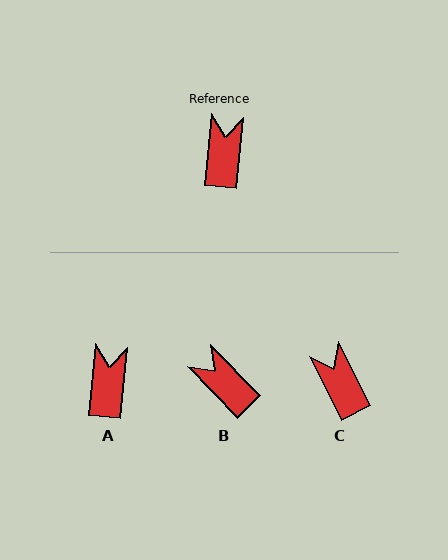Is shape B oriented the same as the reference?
No, it is off by about 50 degrees.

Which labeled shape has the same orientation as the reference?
A.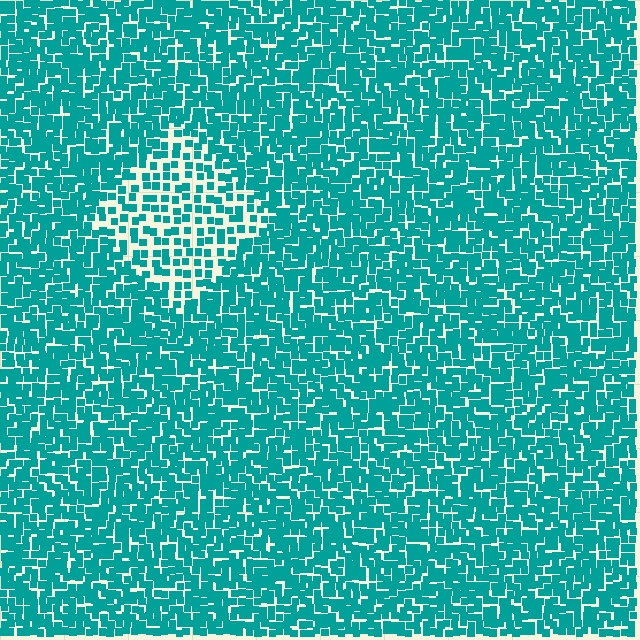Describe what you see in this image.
The image contains small teal elements arranged at two different densities. A diamond-shaped region is visible where the elements are less densely packed than the surrounding area.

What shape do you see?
I see a diamond.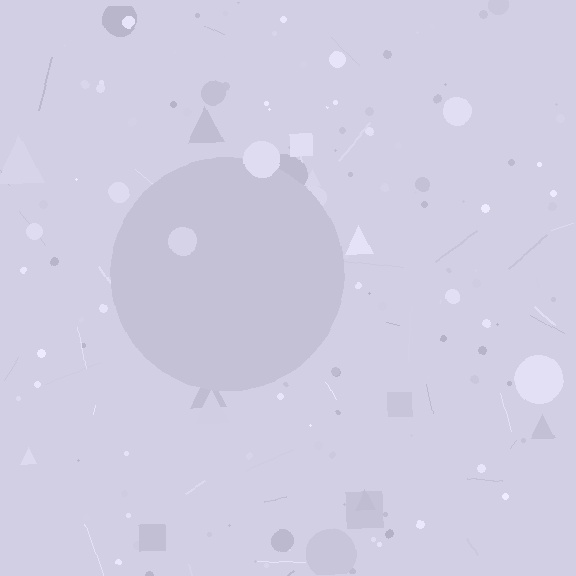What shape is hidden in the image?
A circle is hidden in the image.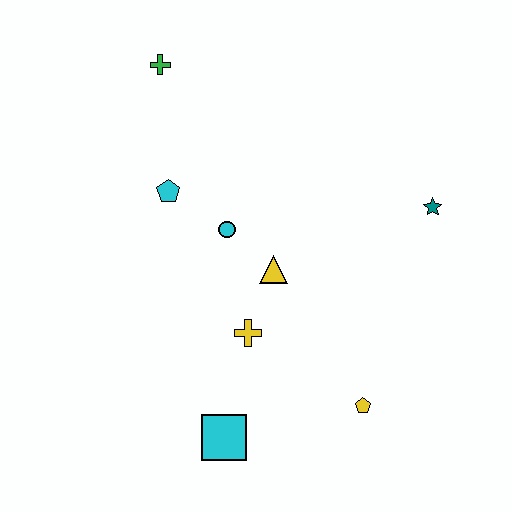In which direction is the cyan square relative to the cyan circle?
The cyan square is below the cyan circle.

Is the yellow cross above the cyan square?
Yes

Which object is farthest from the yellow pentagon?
The green cross is farthest from the yellow pentagon.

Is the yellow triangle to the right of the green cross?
Yes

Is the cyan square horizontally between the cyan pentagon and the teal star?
Yes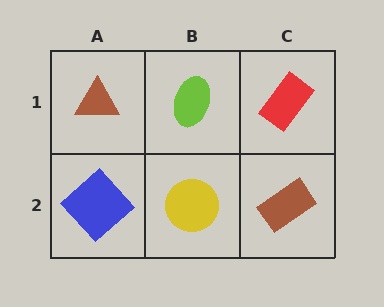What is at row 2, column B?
A yellow circle.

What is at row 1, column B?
A lime ellipse.